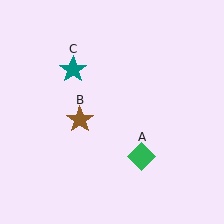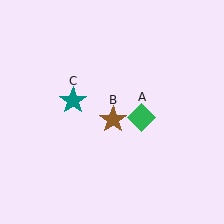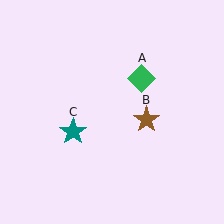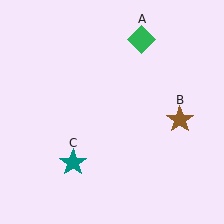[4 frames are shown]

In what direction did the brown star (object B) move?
The brown star (object B) moved right.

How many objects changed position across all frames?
3 objects changed position: green diamond (object A), brown star (object B), teal star (object C).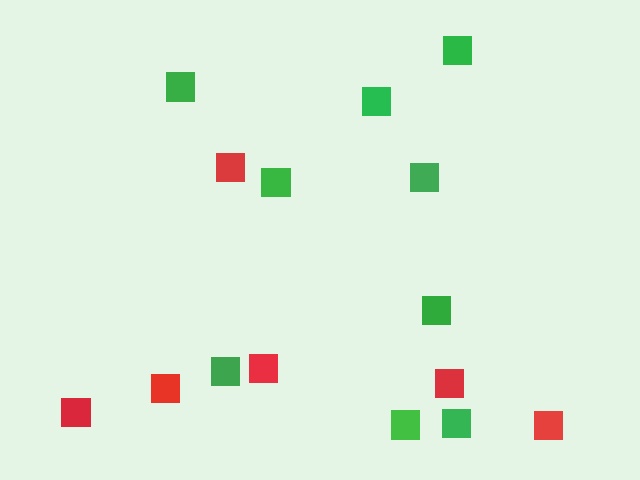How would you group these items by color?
There are 2 groups: one group of green squares (9) and one group of red squares (6).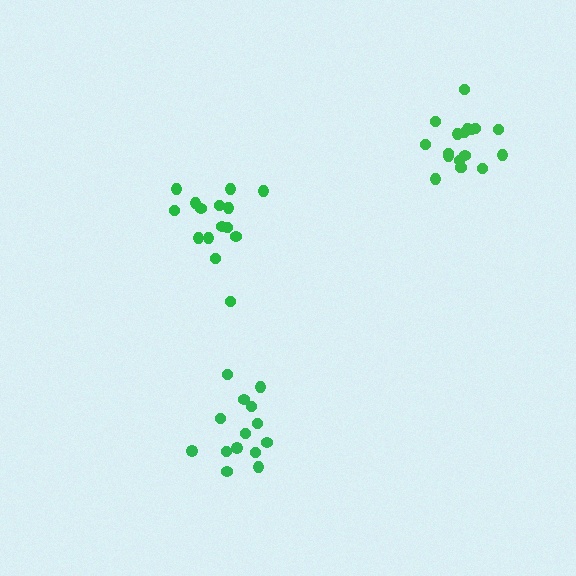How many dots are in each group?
Group 1: 15 dots, Group 2: 14 dots, Group 3: 18 dots (47 total).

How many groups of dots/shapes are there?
There are 3 groups.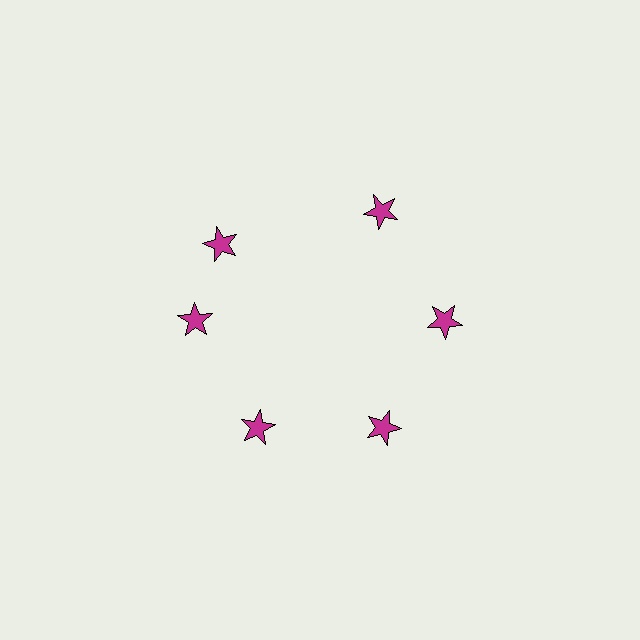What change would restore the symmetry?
The symmetry would be restored by rotating it back into even spacing with its neighbors so that all 6 stars sit at equal angles and equal distance from the center.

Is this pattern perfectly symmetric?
No. The 6 magenta stars are arranged in a ring, but one element near the 11 o'clock position is rotated out of alignment along the ring, breaking the 6-fold rotational symmetry.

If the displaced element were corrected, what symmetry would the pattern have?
It would have 6-fold rotational symmetry — the pattern would map onto itself every 60 degrees.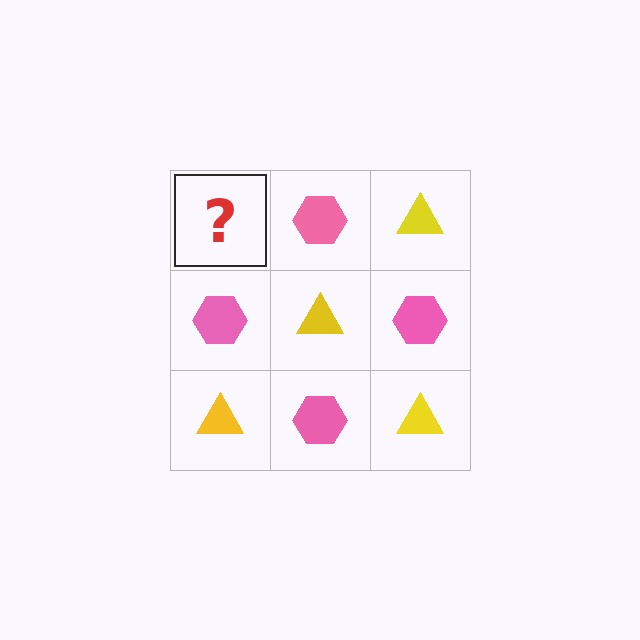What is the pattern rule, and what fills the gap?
The rule is that it alternates yellow triangle and pink hexagon in a checkerboard pattern. The gap should be filled with a yellow triangle.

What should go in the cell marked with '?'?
The missing cell should contain a yellow triangle.